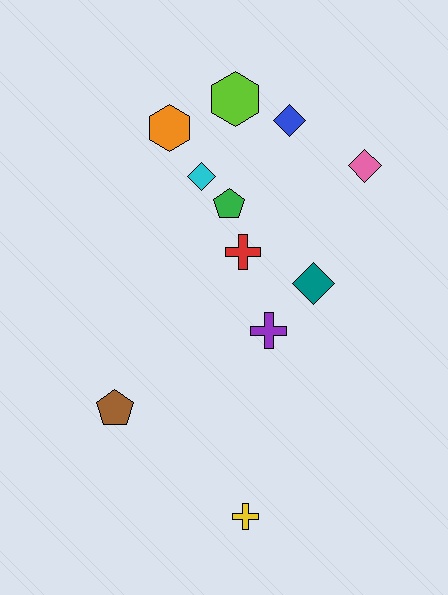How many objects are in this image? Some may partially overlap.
There are 11 objects.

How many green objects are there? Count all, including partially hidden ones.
There is 1 green object.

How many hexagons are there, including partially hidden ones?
There are 2 hexagons.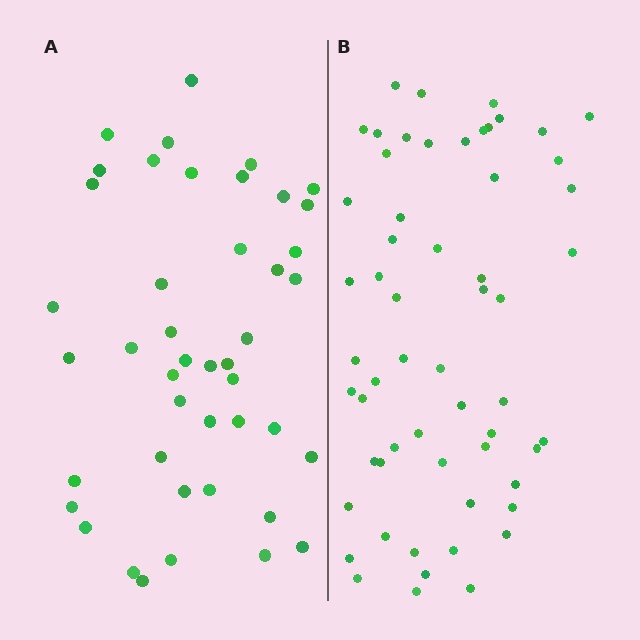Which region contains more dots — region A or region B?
Region B (the right region) has more dots.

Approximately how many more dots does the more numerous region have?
Region B has approximately 15 more dots than region A.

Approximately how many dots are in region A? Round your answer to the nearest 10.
About 40 dots. (The exact count is 44, which rounds to 40.)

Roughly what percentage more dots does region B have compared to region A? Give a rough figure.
About 30% more.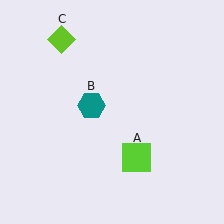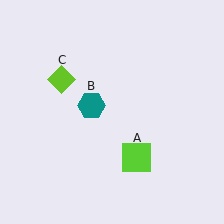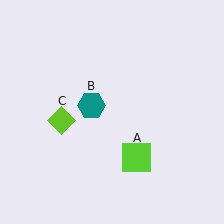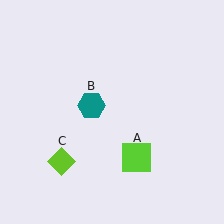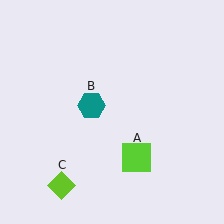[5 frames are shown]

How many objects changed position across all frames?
1 object changed position: lime diamond (object C).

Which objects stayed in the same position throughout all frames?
Lime square (object A) and teal hexagon (object B) remained stationary.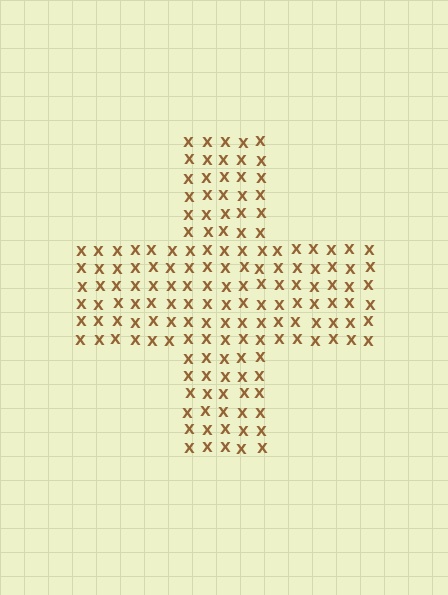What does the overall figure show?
The overall figure shows a cross.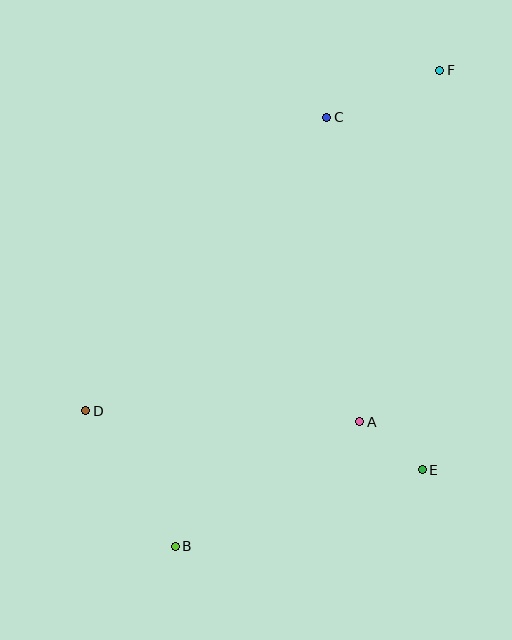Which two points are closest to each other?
Points A and E are closest to each other.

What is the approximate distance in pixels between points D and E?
The distance between D and E is approximately 342 pixels.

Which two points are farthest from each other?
Points B and F are farthest from each other.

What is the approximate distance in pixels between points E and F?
The distance between E and F is approximately 400 pixels.